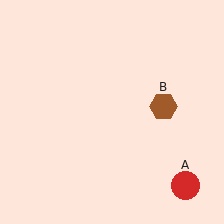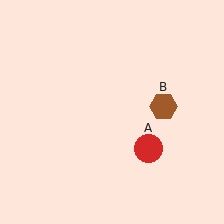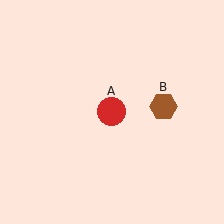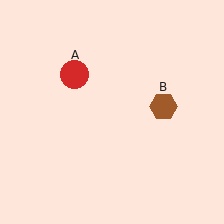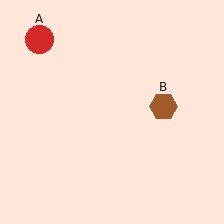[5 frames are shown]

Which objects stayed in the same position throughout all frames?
Brown hexagon (object B) remained stationary.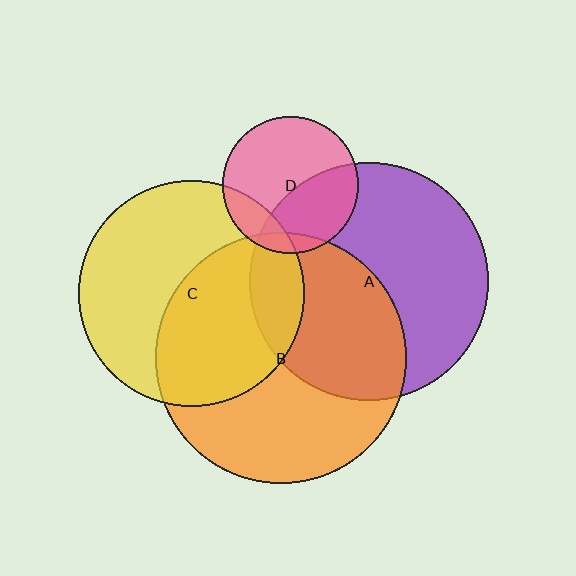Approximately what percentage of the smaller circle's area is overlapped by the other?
Approximately 15%.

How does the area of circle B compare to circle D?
Approximately 3.4 times.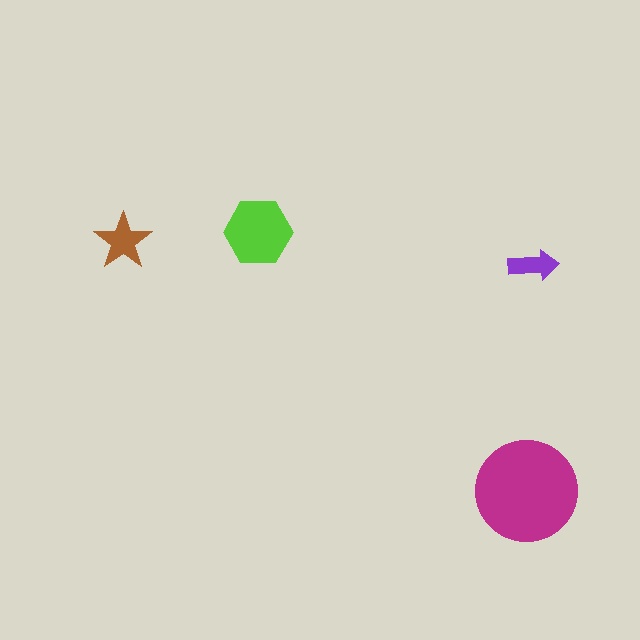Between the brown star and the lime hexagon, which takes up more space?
The lime hexagon.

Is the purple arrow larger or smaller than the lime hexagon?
Smaller.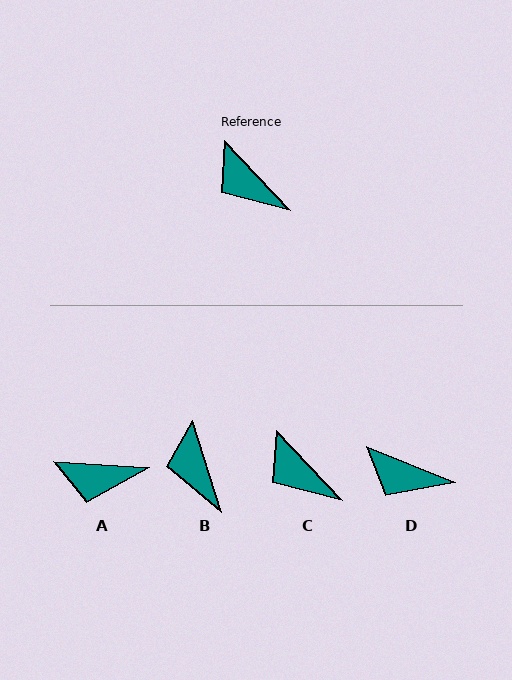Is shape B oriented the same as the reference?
No, it is off by about 25 degrees.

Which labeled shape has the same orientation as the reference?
C.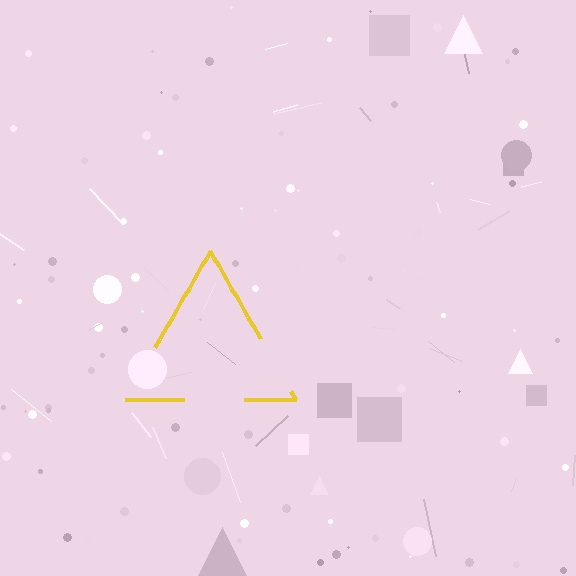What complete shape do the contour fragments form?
The contour fragments form a triangle.